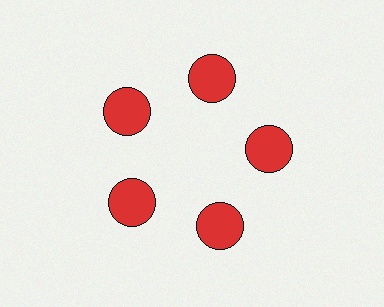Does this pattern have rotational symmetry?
Yes, this pattern has 5-fold rotational symmetry. It looks the same after rotating 72 degrees around the center.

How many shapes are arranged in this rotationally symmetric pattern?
There are 5 shapes, arranged in 5 groups of 1.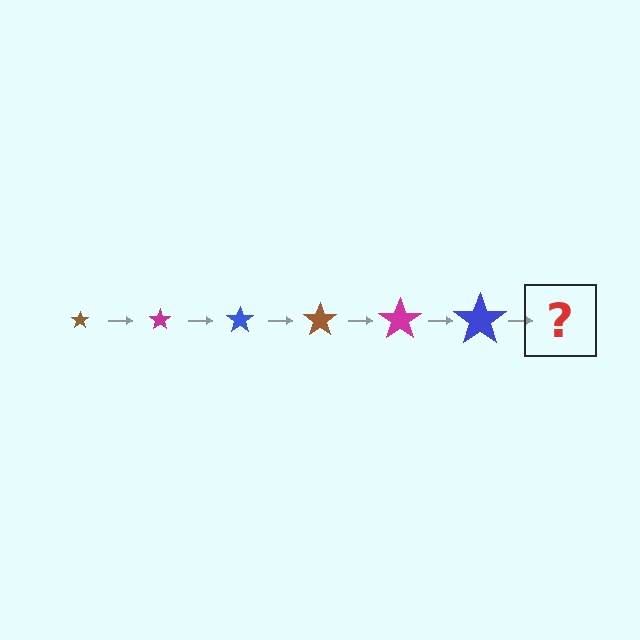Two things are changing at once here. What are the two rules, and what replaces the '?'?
The two rules are that the star grows larger each step and the color cycles through brown, magenta, and blue. The '?' should be a brown star, larger than the previous one.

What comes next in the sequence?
The next element should be a brown star, larger than the previous one.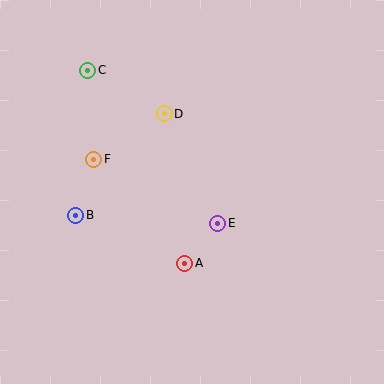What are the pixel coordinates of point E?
Point E is at (218, 223).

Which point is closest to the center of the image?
Point E at (218, 223) is closest to the center.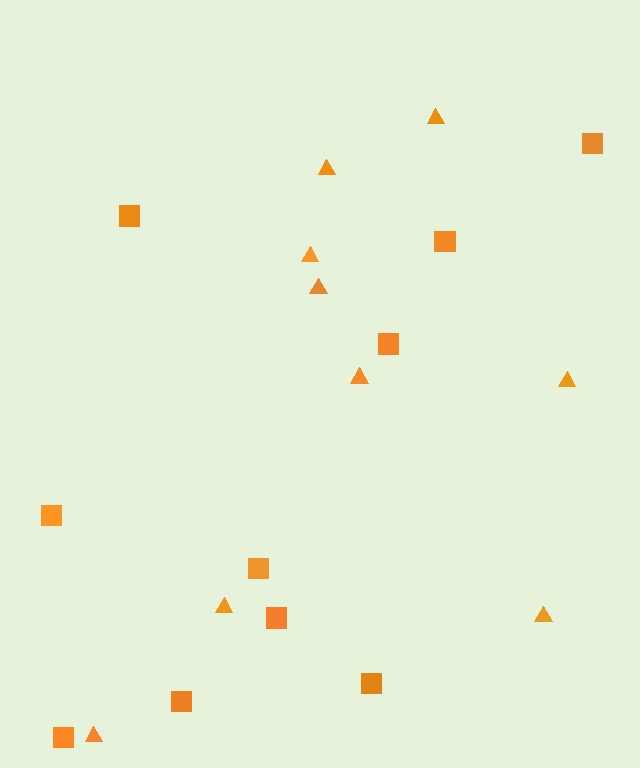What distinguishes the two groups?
There are 2 groups: one group of squares (10) and one group of triangles (9).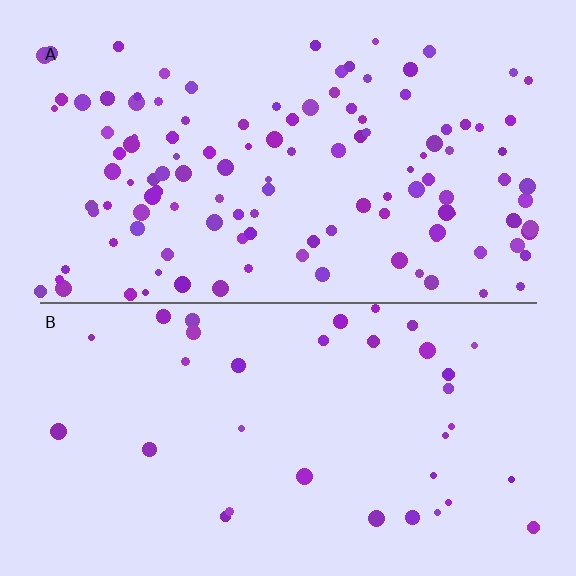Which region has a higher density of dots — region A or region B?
A (the top).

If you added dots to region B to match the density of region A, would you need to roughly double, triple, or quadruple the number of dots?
Approximately triple.